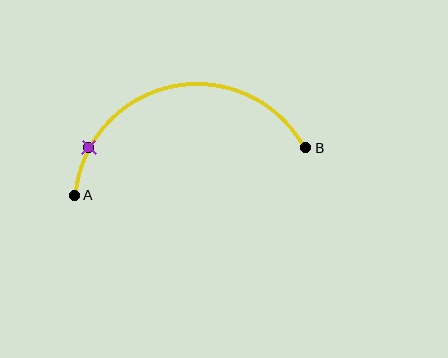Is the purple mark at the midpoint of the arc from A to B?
No. The purple mark lies on the arc but is closer to endpoint A. The arc midpoint would be at the point on the curve equidistant along the arc from both A and B.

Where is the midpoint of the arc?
The arc midpoint is the point on the curve farthest from the straight line joining A and B. It sits above that line.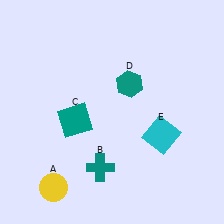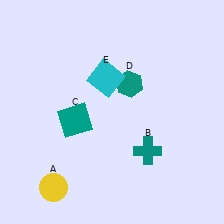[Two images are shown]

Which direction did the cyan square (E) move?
The cyan square (E) moved up.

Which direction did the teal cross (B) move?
The teal cross (B) moved right.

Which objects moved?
The objects that moved are: the teal cross (B), the cyan square (E).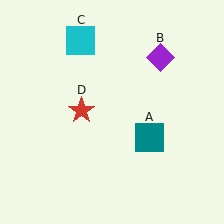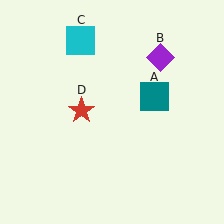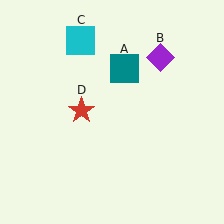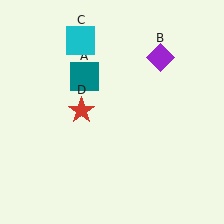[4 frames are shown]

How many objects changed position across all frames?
1 object changed position: teal square (object A).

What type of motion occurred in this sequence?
The teal square (object A) rotated counterclockwise around the center of the scene.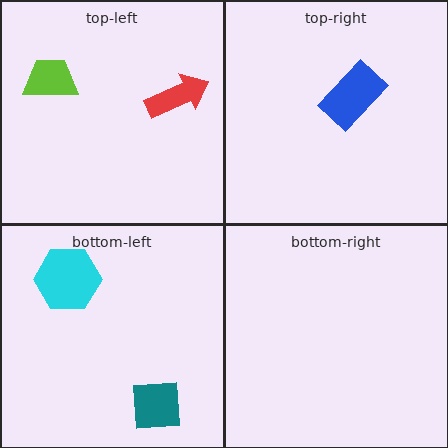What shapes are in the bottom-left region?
The cyan hexagon, the teal square.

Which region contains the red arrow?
The top-left region.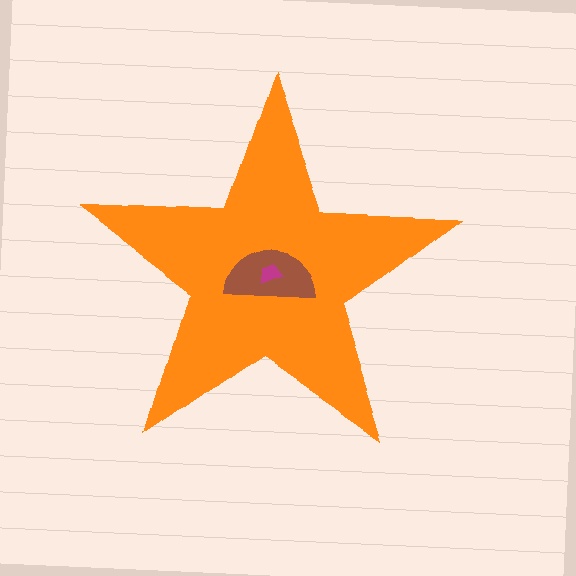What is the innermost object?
The magenta trapezoid.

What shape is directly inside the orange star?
The brown semicircle.